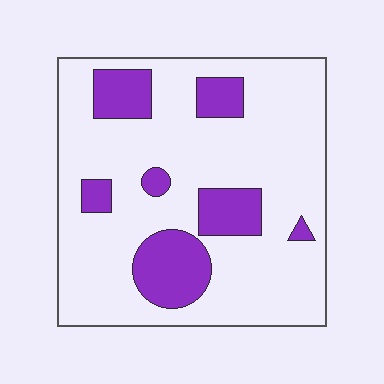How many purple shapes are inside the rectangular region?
7.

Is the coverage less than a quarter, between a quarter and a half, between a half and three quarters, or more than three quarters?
Less than a quarter.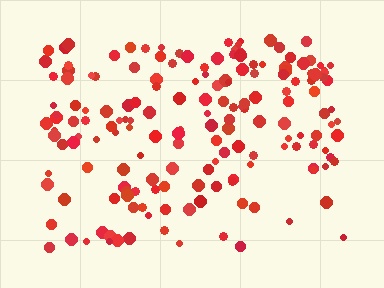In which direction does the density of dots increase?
From bottom to top, with the top side densest.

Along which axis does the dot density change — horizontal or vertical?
Vertical.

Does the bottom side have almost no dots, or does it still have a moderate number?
Still a moderate number, just noticeably fewer than the top.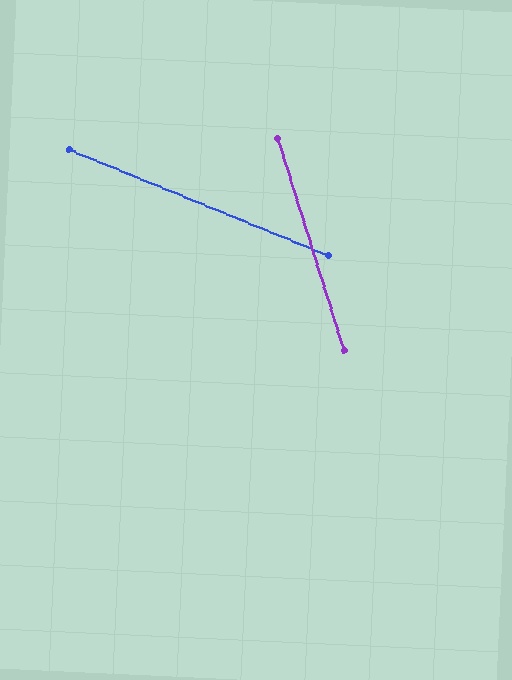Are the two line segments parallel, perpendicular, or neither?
Neither parallel nor perpendicular — they differ by about 50°.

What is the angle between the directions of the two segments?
Approximately 50 degrees.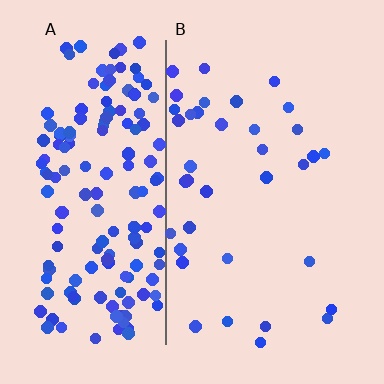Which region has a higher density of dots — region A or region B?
A (the left).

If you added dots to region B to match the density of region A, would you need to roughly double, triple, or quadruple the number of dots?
Approximately quadruple.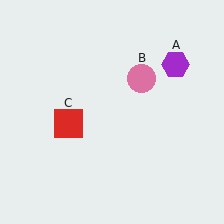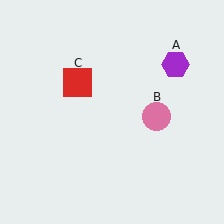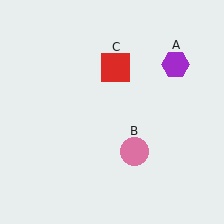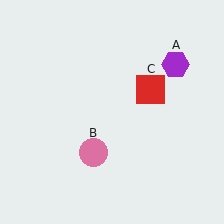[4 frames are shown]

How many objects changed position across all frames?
2 objects changed position: pink circle (object B), red square (object C).